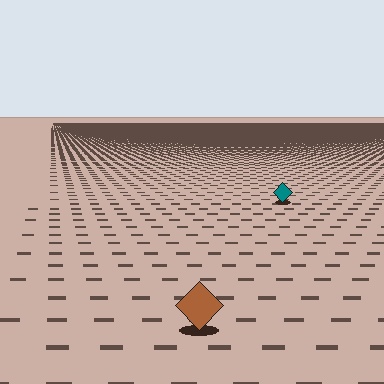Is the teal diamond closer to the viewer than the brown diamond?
No. The brown diamond is closer — you can tell from the texture gradient: the ground texture is coarser near it.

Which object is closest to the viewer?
The brown diamond is closest. The texture marks near it are larger and more spread out.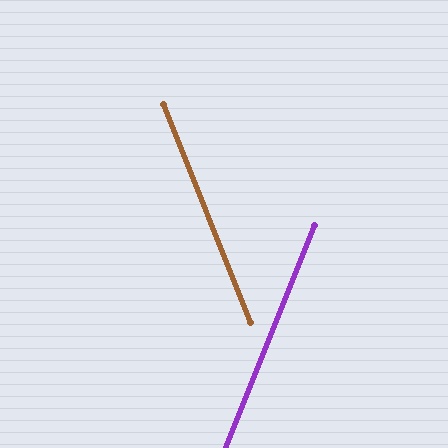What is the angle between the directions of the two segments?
Approximately 44 degrees.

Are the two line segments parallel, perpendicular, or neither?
Neither parallel nor perpendicular — they differ by about 44°.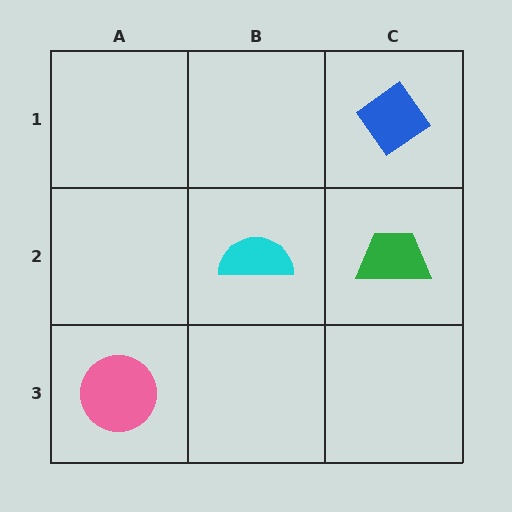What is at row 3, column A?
A pink circle.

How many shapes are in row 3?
1 shape.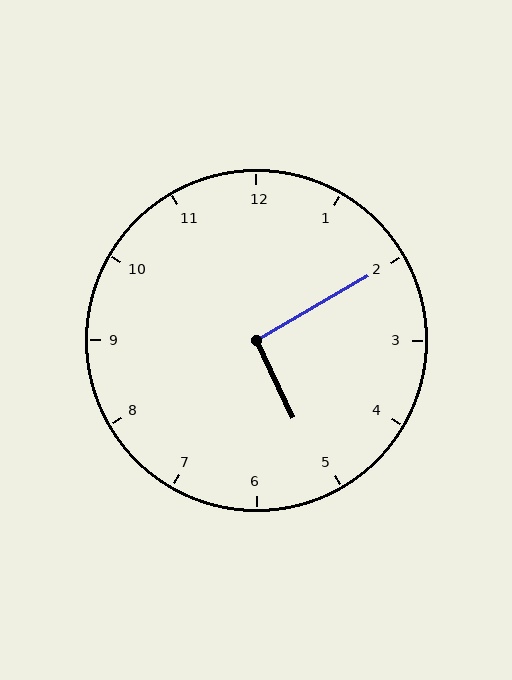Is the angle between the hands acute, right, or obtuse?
It is right.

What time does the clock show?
5:10.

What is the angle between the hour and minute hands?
Approximately 95 degrees.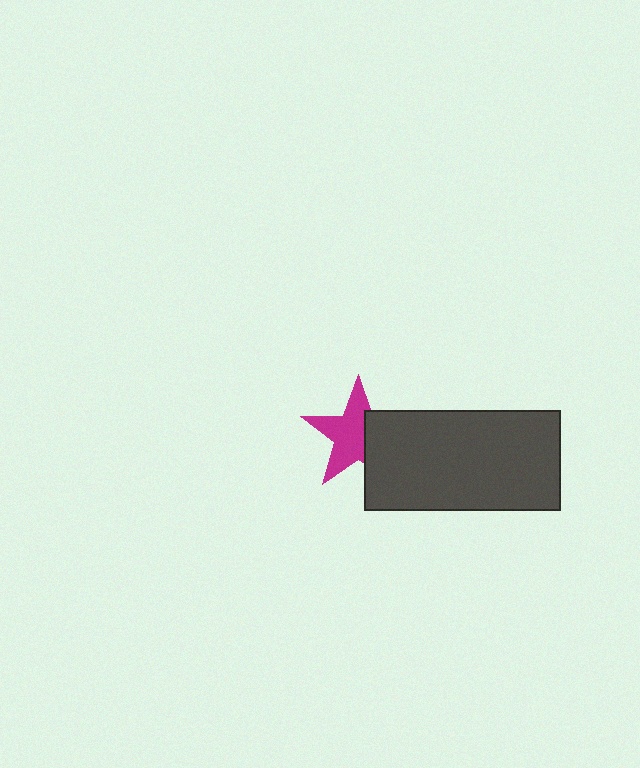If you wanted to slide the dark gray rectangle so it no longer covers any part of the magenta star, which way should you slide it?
Slide it right — that is the most direct way to separate the two shapes.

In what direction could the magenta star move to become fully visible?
The magenta star could move left. That would shift it out from behind the dark gray rectangle entirely.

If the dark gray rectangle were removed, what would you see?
You would see the complete magenta star.